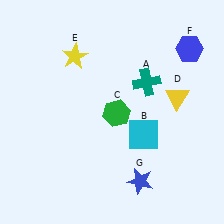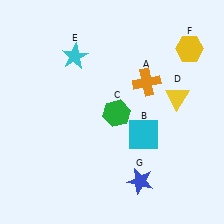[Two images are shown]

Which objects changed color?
A changed from teal to orange. E changed from yellow to cyan. F changed from blue to yellow.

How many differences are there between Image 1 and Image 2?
There are 3 differences between the two images.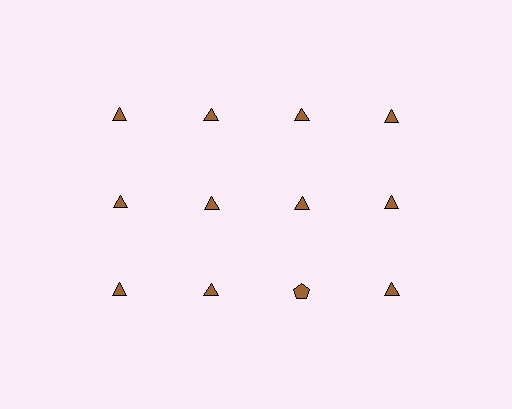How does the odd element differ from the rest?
It has a different shape: pentagon instead of triangle.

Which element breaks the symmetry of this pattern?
The brown pentagon in the third row, center column breaks the symmetry. All other shapes are brown triangles.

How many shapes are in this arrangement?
There are 12 shapes arranged in a grid pattern.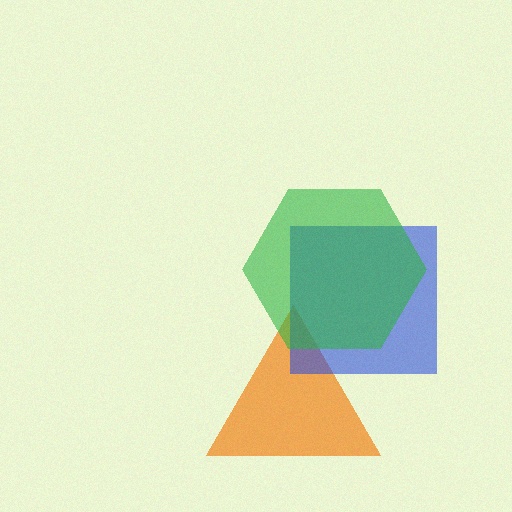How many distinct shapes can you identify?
There are 3 distinct shapes: an orange triangle, a blue square, a green hexagon.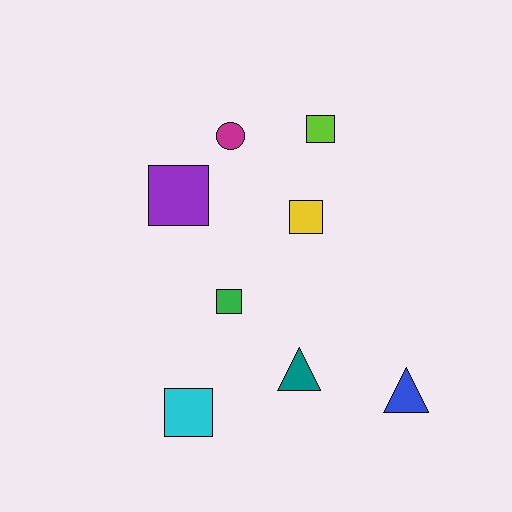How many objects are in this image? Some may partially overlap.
There are 8 objects.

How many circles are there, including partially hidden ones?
There is 1 circle.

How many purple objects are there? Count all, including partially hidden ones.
There is 1 purple object.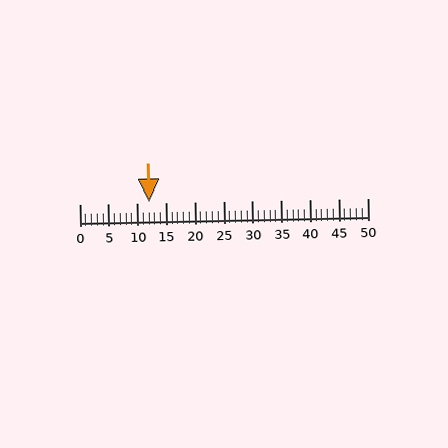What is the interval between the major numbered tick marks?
The major tick marks are spaced 5 units apart.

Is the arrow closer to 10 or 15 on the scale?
The arrow is closer to 10.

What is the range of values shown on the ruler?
The ruler shows values from 0 to 50.